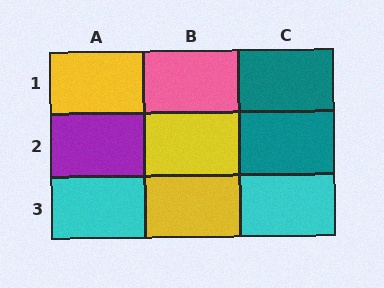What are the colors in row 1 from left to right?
Yellow, pink, teal.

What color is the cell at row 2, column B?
Yellow.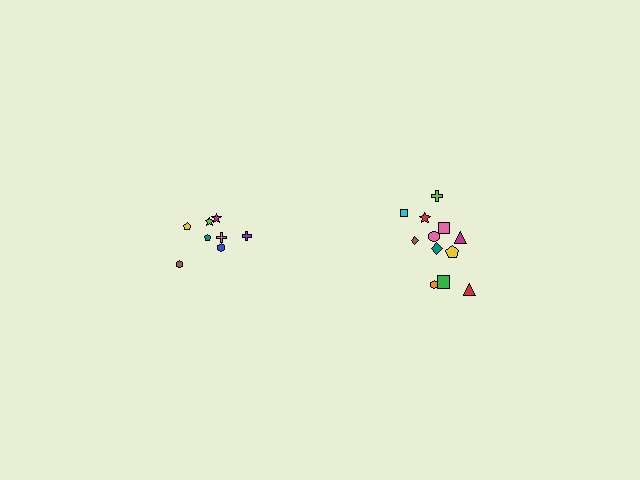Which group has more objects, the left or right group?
The right group.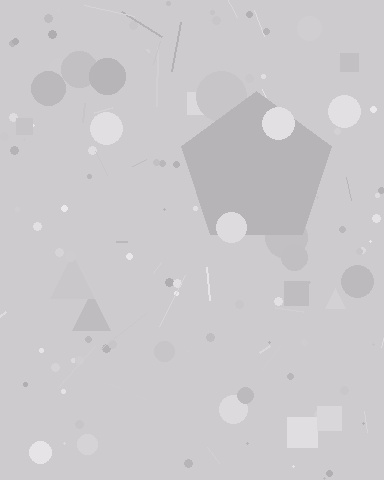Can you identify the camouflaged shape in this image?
The camouflaged shape is a pentagon.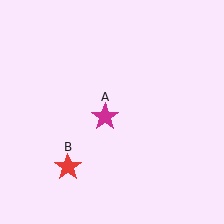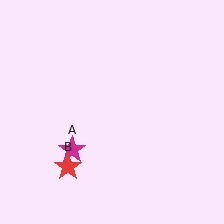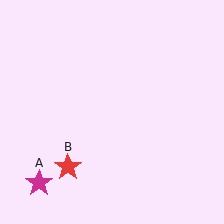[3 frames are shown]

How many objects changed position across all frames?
1 object changed position: magenta star (object A).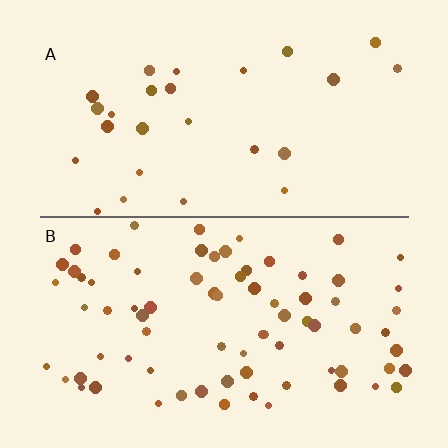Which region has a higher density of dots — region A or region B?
B (the bottom).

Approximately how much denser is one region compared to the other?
Approximately 2.8× — region B over region A.